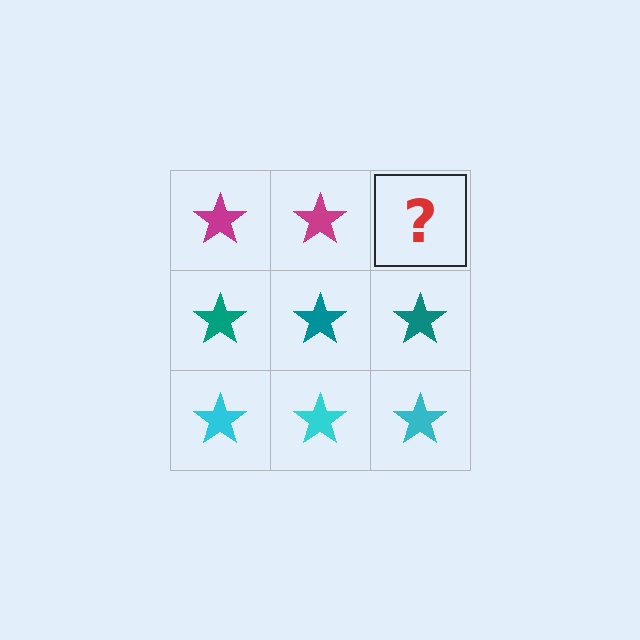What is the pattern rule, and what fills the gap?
The rule is that each row has a consistent color. The gap should be filled with a magenta star.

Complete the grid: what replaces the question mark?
The question mark should be replaced with a magenta star.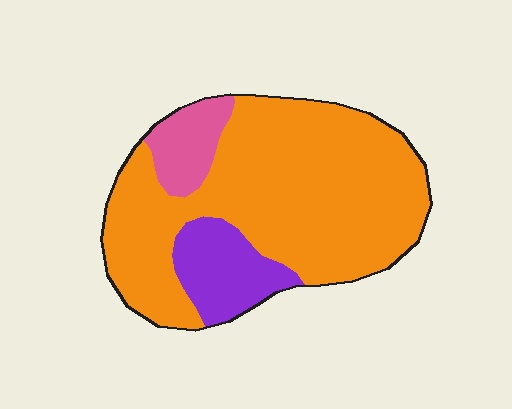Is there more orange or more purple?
Orange.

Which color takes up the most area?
Orange, at roughly 75%.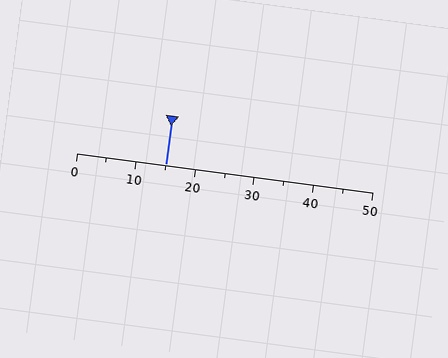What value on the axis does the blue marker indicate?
The marker indicates approximately 15.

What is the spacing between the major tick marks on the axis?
The major ticks are spaced 10 apart.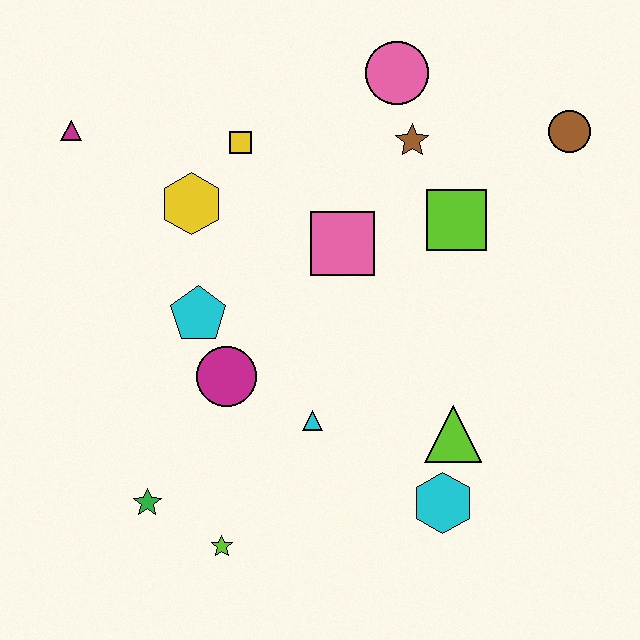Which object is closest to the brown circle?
The lime square is closest to the brown circle.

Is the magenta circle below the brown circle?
Yes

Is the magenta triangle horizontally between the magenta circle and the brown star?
No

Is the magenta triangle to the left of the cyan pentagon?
Yes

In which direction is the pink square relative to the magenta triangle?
The pink square is to the right of the magenta triangle.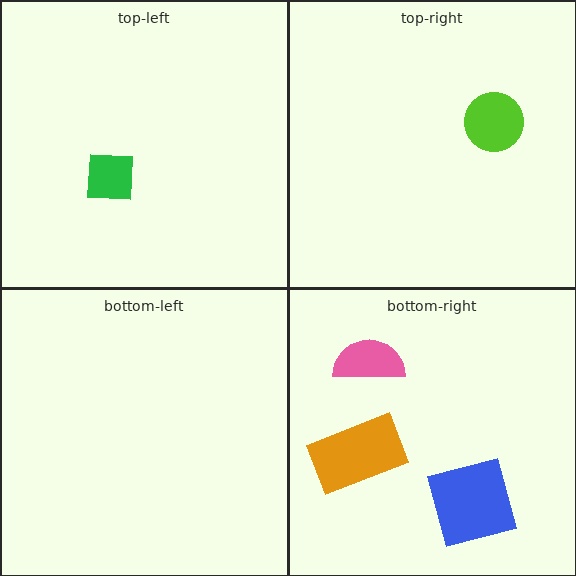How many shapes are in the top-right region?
1.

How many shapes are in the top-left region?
1.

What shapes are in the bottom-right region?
The pink semicircle, the orange rectangle, the blue square.